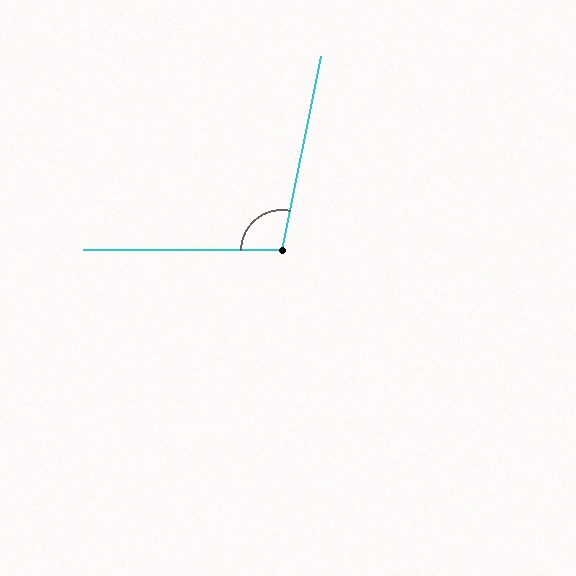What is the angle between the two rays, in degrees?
Approximately 101 degrees.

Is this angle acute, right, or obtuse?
It is obtuse.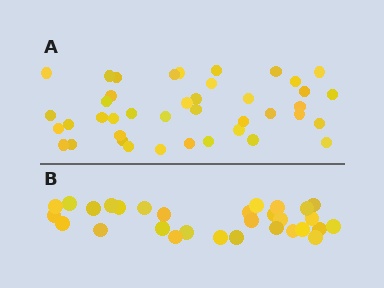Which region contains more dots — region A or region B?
Region A (the top region) has more dots.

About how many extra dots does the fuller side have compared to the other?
Region A has roughly 12 or so more dots than region B.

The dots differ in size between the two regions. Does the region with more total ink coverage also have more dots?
No. Region B has more total ink coverage because its dots are larger, but region A actually contains more individual dots. Total area can be misleading — the number of items is what matters here.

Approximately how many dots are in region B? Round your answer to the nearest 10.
About 30 dots.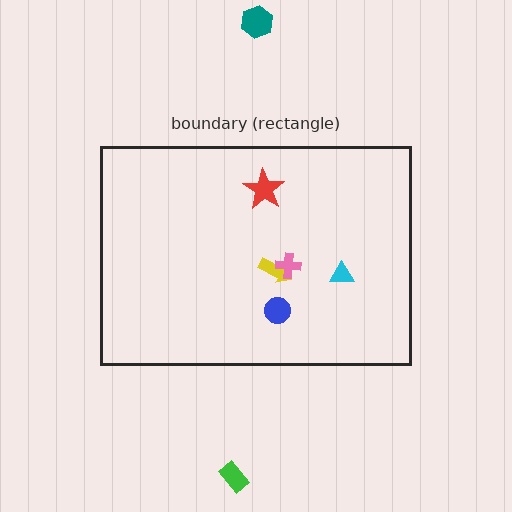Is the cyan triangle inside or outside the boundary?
Inside.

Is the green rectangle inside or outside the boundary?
Outside.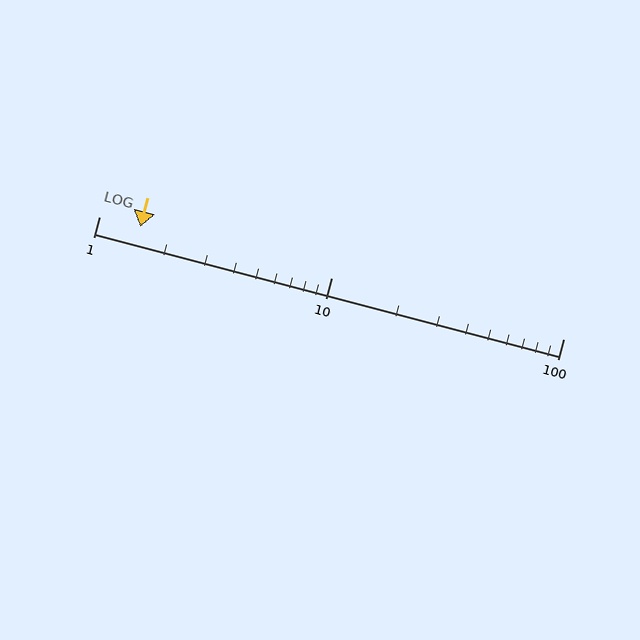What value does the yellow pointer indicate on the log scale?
The pointer indicates approximately 1.5.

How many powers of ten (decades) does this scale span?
The scale spans 2 decades, from 1 to 100.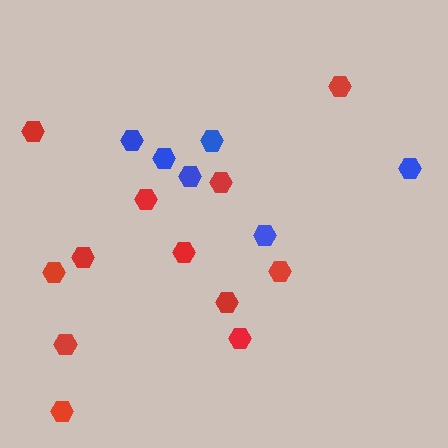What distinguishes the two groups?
There are 2 groups: one group of blue hexagons (6) and one group of red hexagons (12).